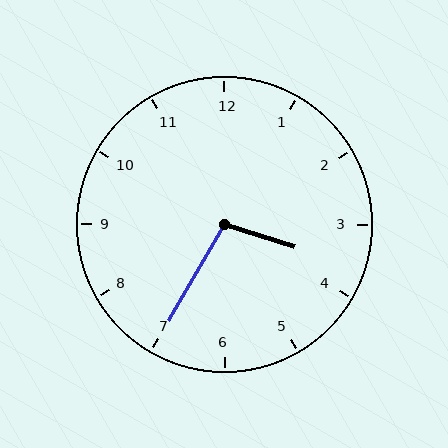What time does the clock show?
3:35.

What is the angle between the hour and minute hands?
Approximately 102 degrees.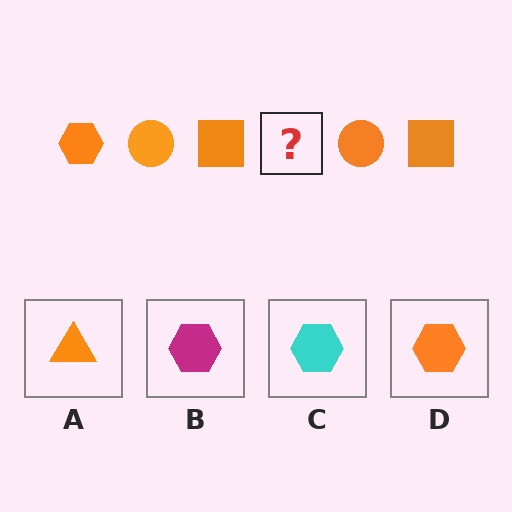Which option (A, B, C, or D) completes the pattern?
D.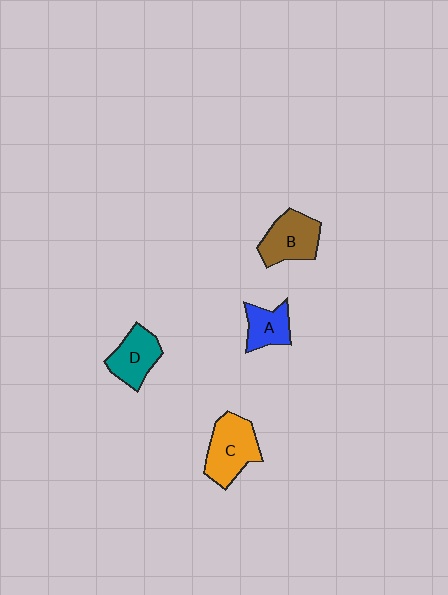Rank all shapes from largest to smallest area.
From largest to smallest: C (orange), B (brown), D (teal), A (blue).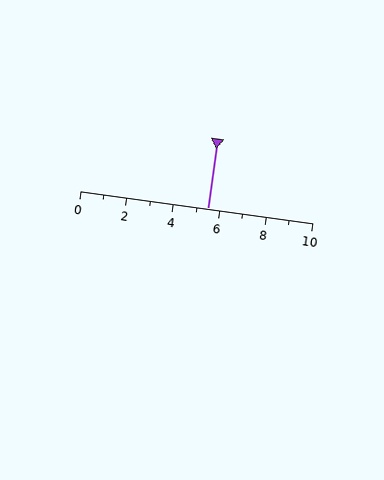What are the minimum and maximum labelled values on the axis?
The axis runs from 0 to 10.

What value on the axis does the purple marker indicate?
The marker indicates approximately 5.5.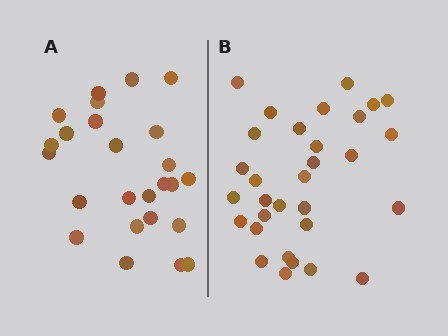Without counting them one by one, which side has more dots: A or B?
Region B (the right region) has more dots.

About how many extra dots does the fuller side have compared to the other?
Region B has about 6 more dots than region A.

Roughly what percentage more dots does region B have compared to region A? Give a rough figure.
About 25% more.